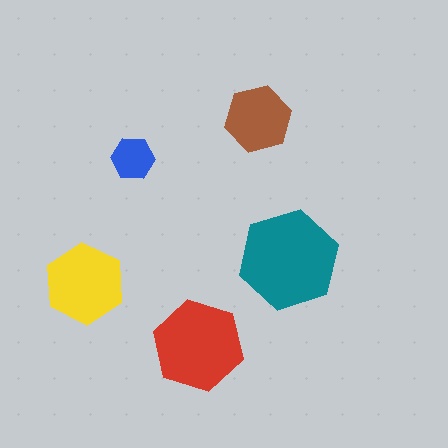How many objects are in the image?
There are 5 objects in the image.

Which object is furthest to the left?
The yellow hexagon is leftmost.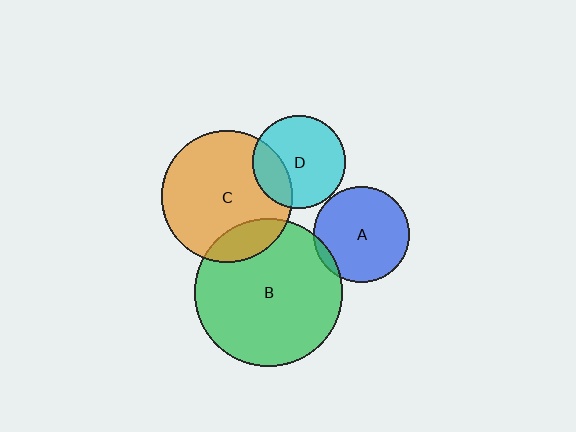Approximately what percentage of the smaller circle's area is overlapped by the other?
Approximately 5%.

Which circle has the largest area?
Circle B (green).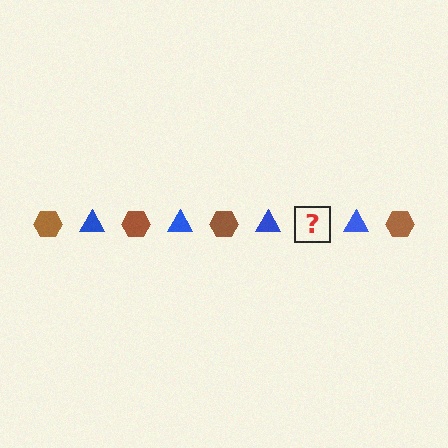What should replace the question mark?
The question mark should be replaced with a brown hexagon.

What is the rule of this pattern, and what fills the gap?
The rule is that the pattern alternates between brown hexagon and blue triangle. The gap should be filled with a brown hexagon.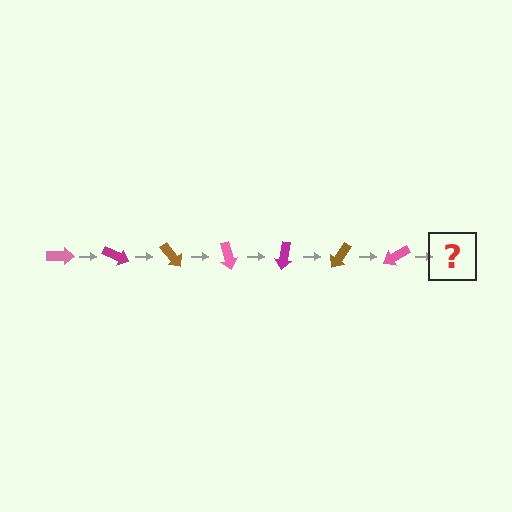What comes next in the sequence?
The next element should be a magenta arrow, rotated 175 degrees from the start.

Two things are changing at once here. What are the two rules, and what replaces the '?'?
The two rules are that it rotates 25 degrees each step and the color cycles through pink, magenta, and brown. The '?' should be a magenta arrow, rotated 175 degrees from the start.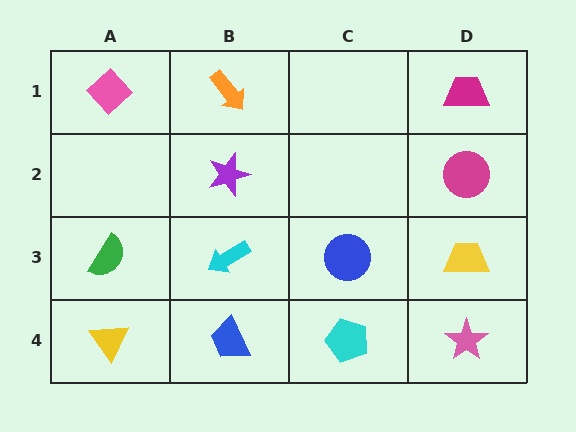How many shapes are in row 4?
4 shapes.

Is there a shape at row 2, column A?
No, that cell is empty.